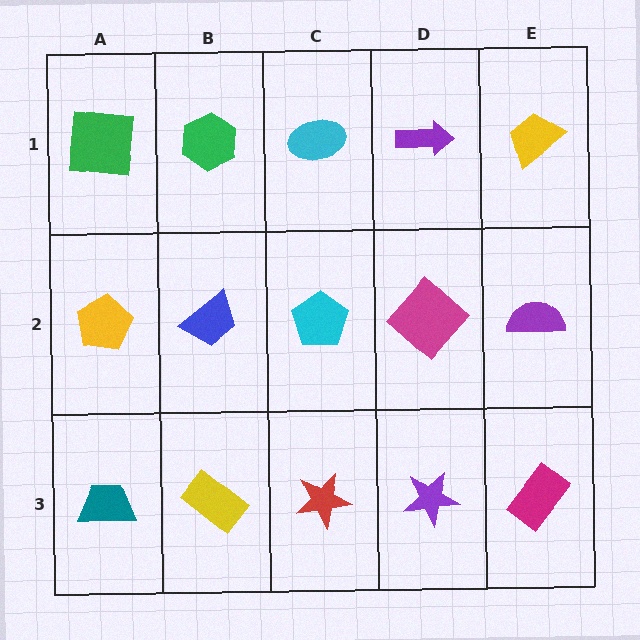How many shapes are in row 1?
5 shapes.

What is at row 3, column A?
A teal trapezoid.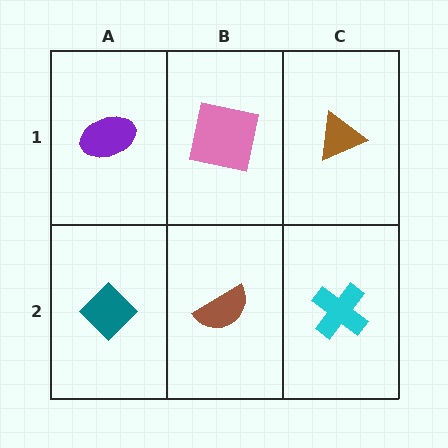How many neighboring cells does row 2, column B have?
3.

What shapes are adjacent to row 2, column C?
A brown triangle (row 1, column C), a brown semicircle (row 2, column B).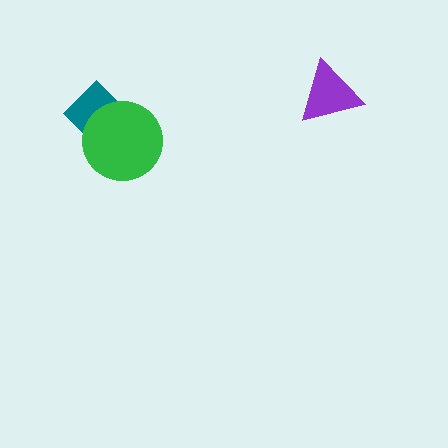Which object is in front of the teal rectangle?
The green circle is in front of the teal rectangle.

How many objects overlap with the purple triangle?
0 objects overlap with the purple triangle.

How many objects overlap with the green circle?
1 object overlaps with the green circle.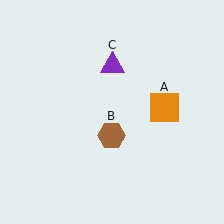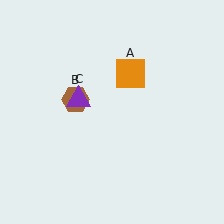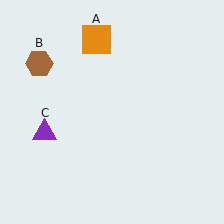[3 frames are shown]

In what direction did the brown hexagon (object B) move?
The brown hexagon (object B) moved up and to the left.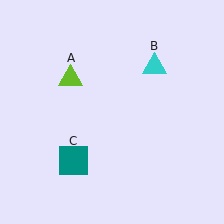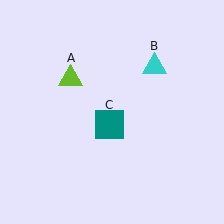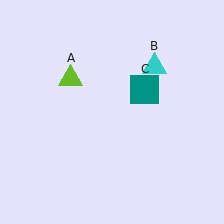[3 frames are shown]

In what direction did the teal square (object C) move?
The teal square (object C) moved up and to the right.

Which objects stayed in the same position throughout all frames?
Lime triangle (object A) and cyan triangle (object B) remained stationary.